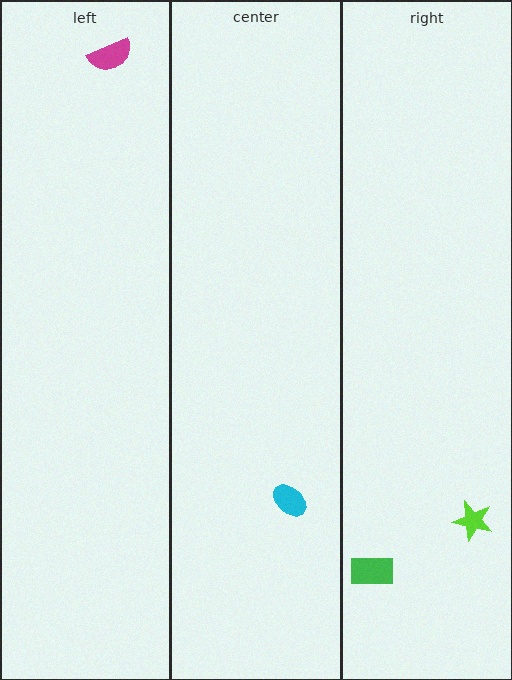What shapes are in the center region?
The cyan ellipse.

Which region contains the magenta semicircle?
The left region.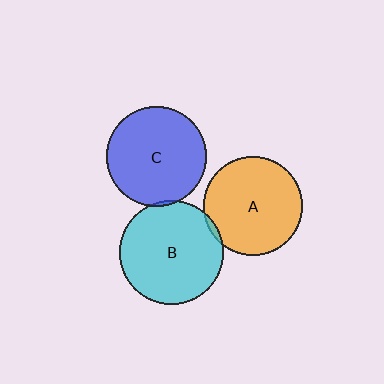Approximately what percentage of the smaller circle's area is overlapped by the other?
Approximately 5%.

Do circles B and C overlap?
Yes.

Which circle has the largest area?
Circle B (cyan).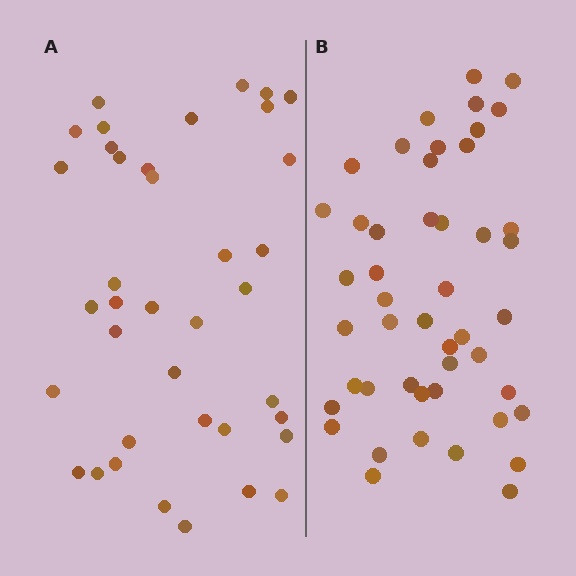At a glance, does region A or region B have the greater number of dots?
Region B (the right region) has more dots.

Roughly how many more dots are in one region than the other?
Region B has roughly 8 or so more dots than region A.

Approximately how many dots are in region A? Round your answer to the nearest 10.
About 40 dots. (The exact count is 38, which rounds to 40.)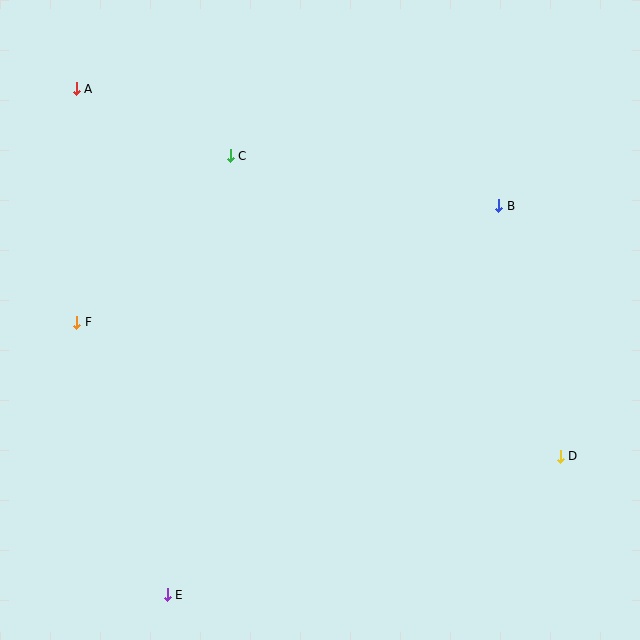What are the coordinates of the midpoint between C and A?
The midpoint between C and A is at (153, 122).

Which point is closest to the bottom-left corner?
Point E is closest to the bottom-left corner.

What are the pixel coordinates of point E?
Point E is at (167, 595).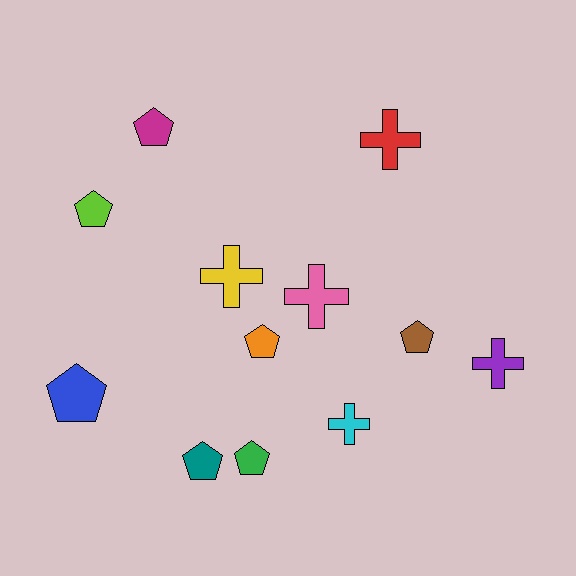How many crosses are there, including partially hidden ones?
There are 5 crosses.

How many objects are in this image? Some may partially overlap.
There are 12 objects.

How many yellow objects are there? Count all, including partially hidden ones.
There is 1 yellow object.